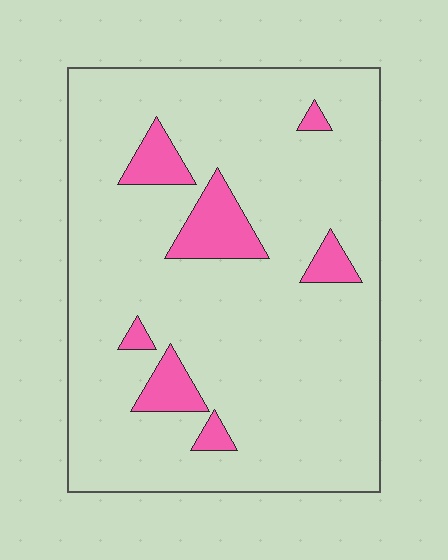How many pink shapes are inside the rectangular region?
7.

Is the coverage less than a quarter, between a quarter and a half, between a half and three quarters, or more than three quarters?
Less than a quarter.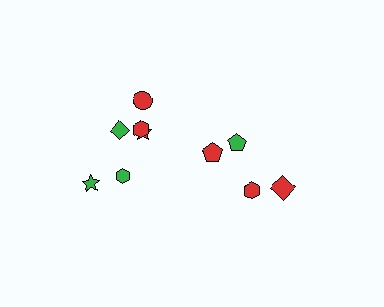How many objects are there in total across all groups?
There are 10 objects.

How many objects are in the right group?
There are 4 objects.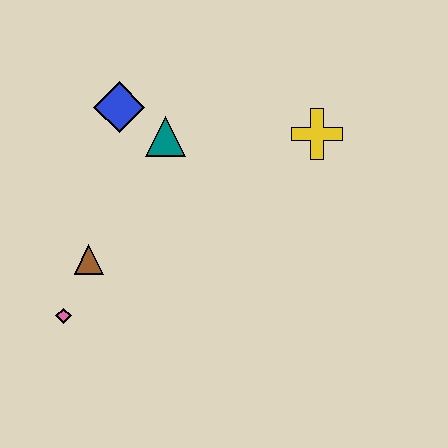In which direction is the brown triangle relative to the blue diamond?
The brown triangle is below the blue diamond.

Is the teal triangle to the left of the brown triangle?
No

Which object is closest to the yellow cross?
The teal triangle is closest to the yellow cross.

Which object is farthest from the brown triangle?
The yellow cross is farthest from the brown triangle.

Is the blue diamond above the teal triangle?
Yes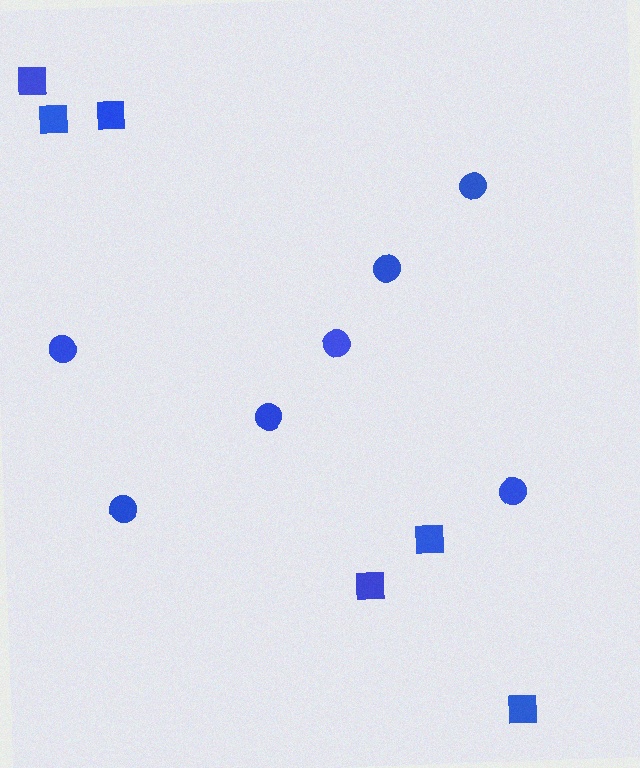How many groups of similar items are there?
There are 2 groups: one group of circles (7) and one group of squares (6).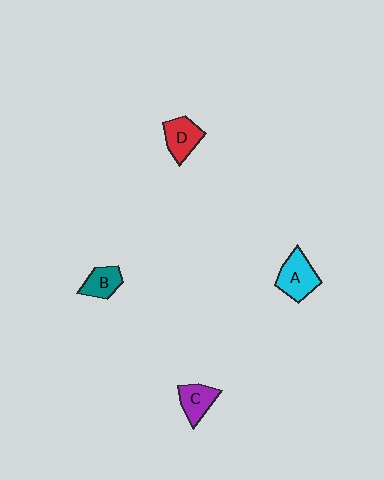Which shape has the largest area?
Shape A (cyan).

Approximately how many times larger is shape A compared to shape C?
Approximately 1.3 times.